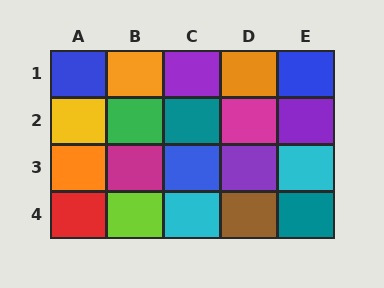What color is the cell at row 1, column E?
Blue.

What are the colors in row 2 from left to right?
Yellow, green, teal, magenta, purple.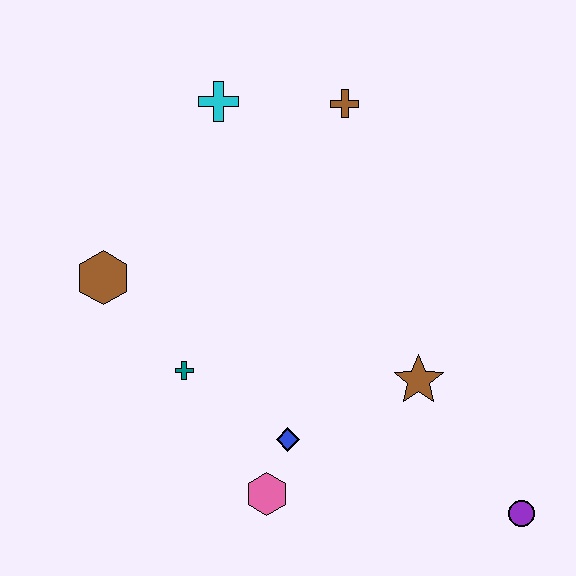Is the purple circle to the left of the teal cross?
No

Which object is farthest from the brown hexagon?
The purple circle is farthest from the brown hexagon.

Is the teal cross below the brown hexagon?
Yes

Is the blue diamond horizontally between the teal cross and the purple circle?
Yes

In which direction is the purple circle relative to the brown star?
The purple circle is below the brown star.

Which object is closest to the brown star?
The blue diamond is closest to the brown star.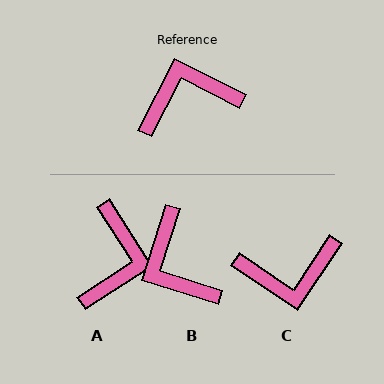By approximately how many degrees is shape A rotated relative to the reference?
Approximately 120 degrees clockwise.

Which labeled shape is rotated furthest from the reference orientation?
C, about 173 degrees away.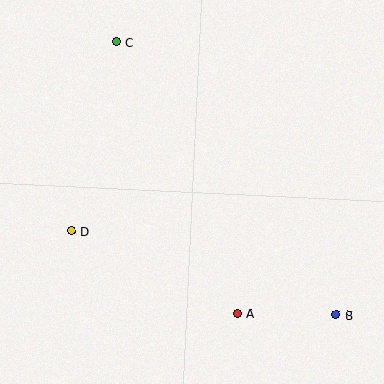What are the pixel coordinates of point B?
Point B is at (336, 315).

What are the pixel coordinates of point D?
Point D is at (71, 231).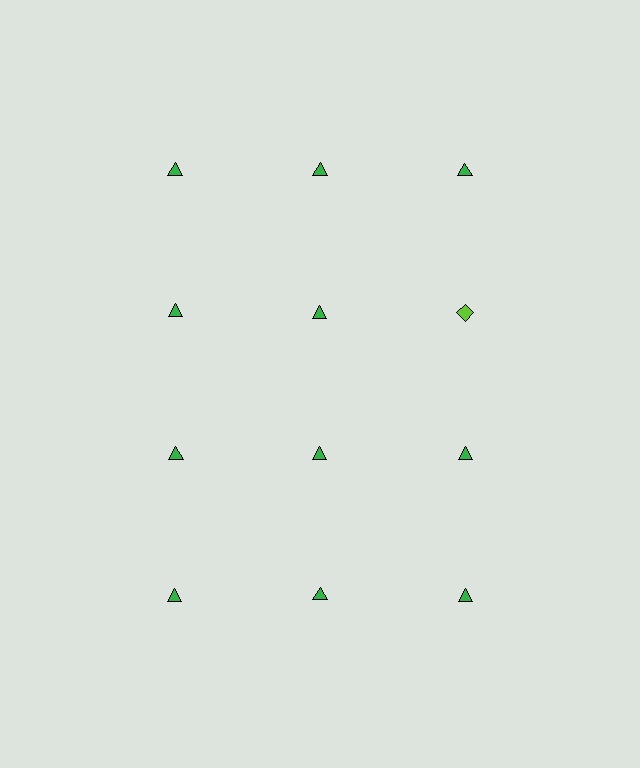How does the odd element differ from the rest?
It differs in both color (lime instead of green) and shape (diamond instead of triangle).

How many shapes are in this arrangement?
There are 12 shapes arranged in a grid pattern.